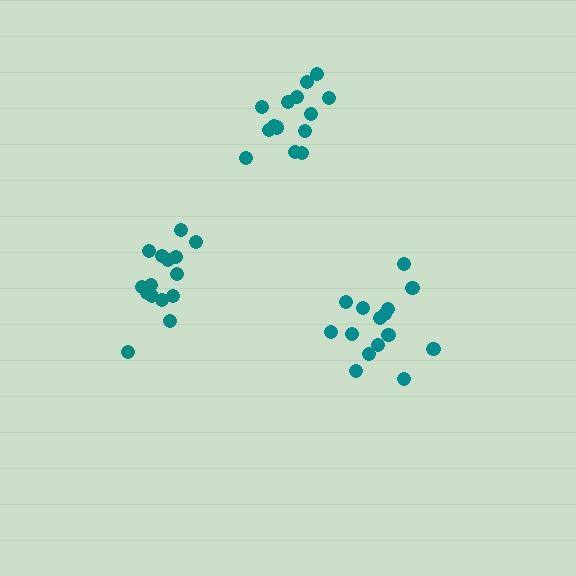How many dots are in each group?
Group 1: 15 dots, Group 2: 15 dots, Group 3: 14 dots (44 total).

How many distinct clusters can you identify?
There are 3 distinct clusters.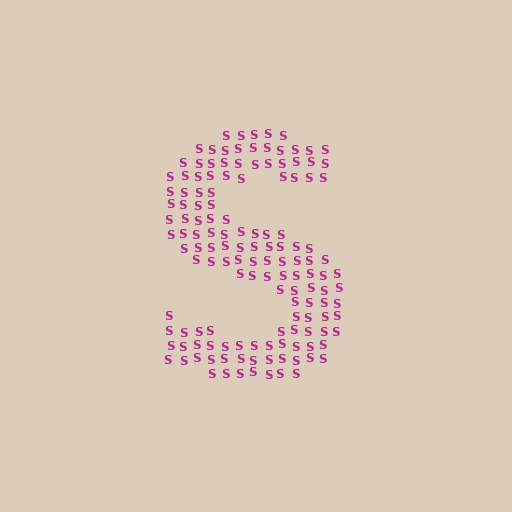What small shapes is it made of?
It is made of small letter S's.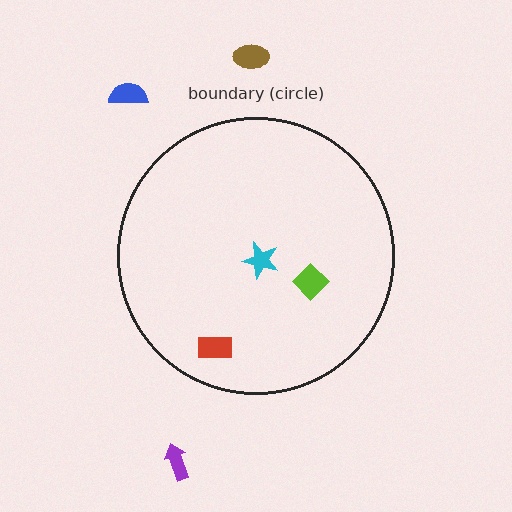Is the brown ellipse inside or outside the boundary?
Outside.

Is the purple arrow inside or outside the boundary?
Outside.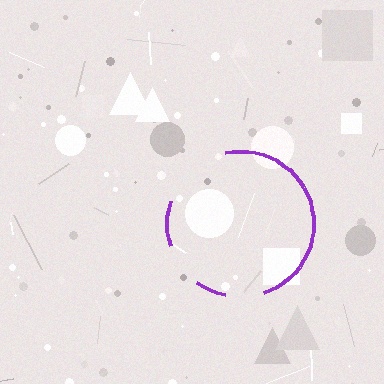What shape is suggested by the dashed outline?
The dashed outline suggests a circle.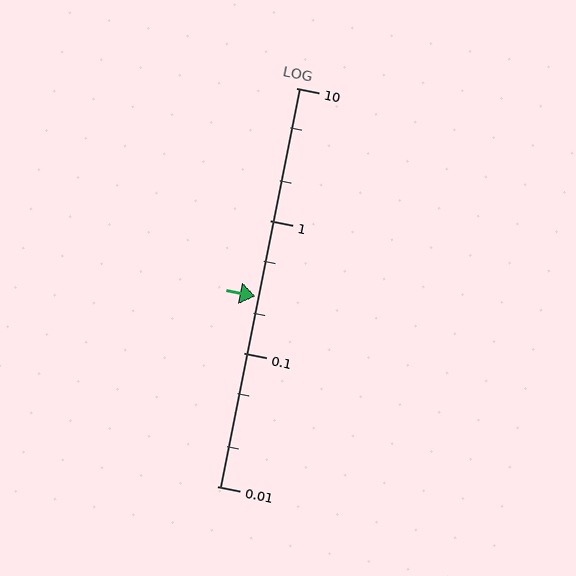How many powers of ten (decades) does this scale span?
The scale spans 3 decades, from 0.01 to 10.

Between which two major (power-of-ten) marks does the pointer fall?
The pointer is between 0.1 and 1.